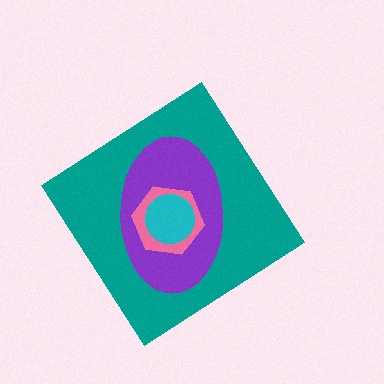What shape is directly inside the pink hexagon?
The cyan circle.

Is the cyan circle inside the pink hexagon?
Yes.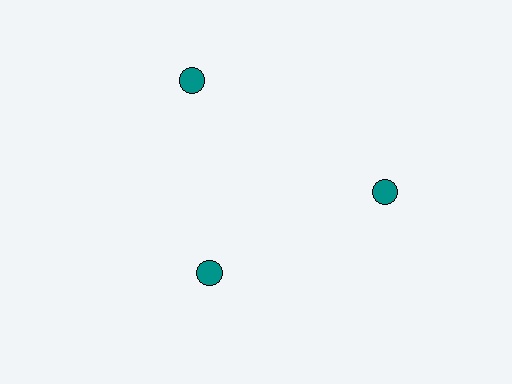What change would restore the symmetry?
The symmetry would be restored by moving it outward, back onto the ring so that all 3 circles sit at equal angles and equal distance from the center.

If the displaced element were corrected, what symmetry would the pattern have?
It would have 3-fold rotational symmetry — the pattern would map onto itself every 120 degrees.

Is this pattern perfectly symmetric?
No. The 3 teal circles are arranged in a ring, but one element near the 7 o'clock position is pulled inward toward the center, breaking the 3-fold rotational symmetry.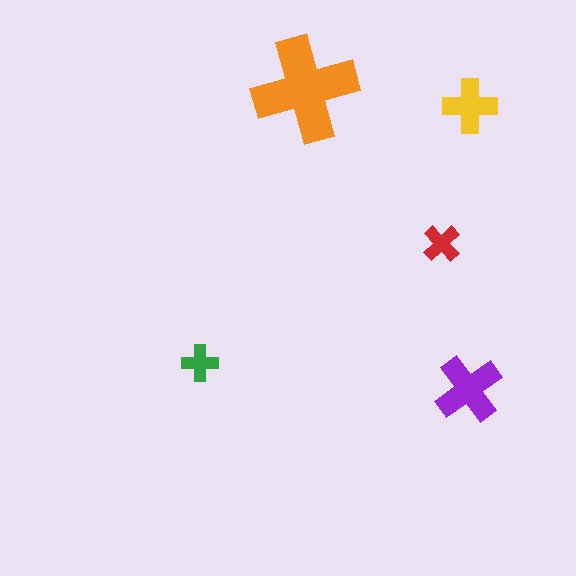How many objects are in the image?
There are 5 objects in the image.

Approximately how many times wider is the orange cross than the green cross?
About 3 times wider.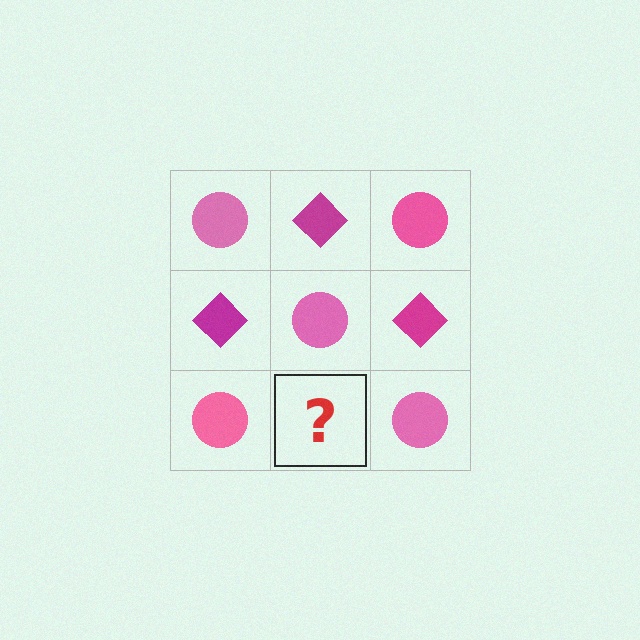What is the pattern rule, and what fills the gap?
The rule is that it alternates pink circle and magenta diamond in a checkerboard pattern. The gap should be filled with a magenta diamond.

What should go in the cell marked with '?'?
The missing cell should contain a magenta diamond.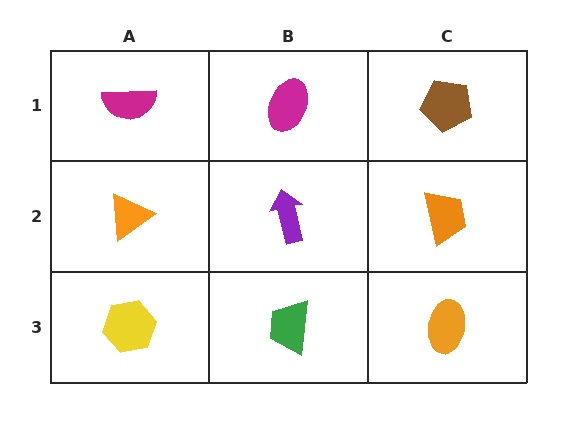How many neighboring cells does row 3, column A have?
2.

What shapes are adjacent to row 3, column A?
An orange triangle (row 2, column A), a green trapezoid (row 3, column B).